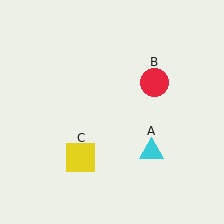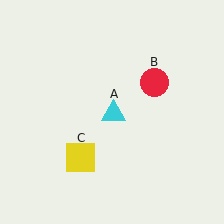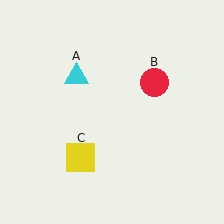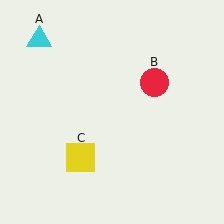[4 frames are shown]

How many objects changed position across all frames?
1 object changed position: cyan triangle (object A).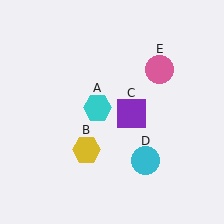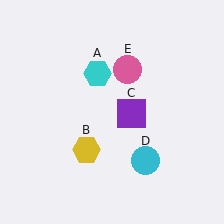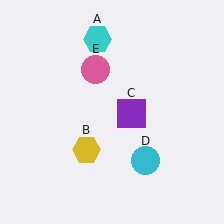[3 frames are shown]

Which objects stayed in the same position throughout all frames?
Yellow hexagon (object B) and purple square (object C) and cyan circle (object D) remained stationary.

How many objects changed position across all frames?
2 objects changed position: cyan hexagon (object A), pink circle (object E).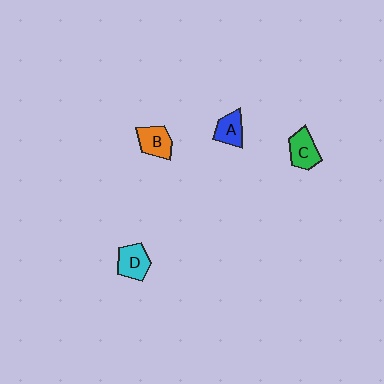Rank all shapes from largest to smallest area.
From largest to smallest: C (green), D (cyan), B (orange), A (blue).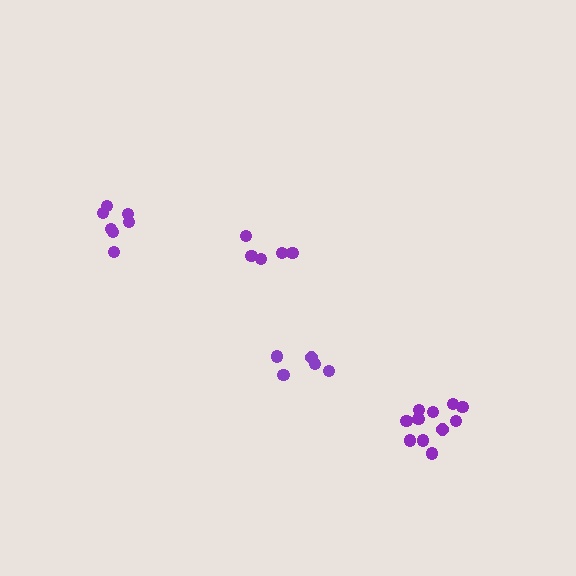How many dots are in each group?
Group 1: 5 dots, Group 2: 5 dots, Group 3: 7 dots, Group 4: 11 dots (28 total).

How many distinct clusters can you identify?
There are 4 distinct clusters.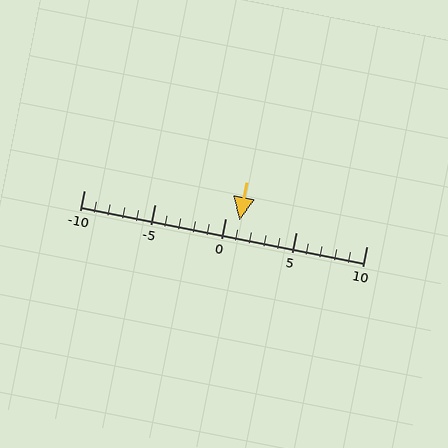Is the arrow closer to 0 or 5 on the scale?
The arrow is closer to 0.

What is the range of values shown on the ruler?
The ruler shows values from -10 to 10.